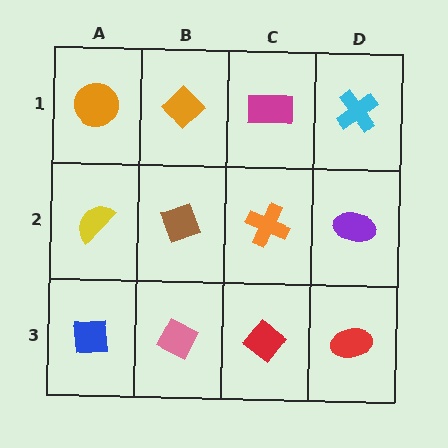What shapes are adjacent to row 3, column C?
An orange cross (row 2, column C), a pink diamond (row 3, column B), a red ellipse (row 3, column D).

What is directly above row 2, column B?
An orange diamond.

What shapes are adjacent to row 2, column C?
A magenta rectangle (row 1, column C), a red diamond (row 3, column C), a brown diamond (row 2, column B), a purple ellipse (row 2, column D).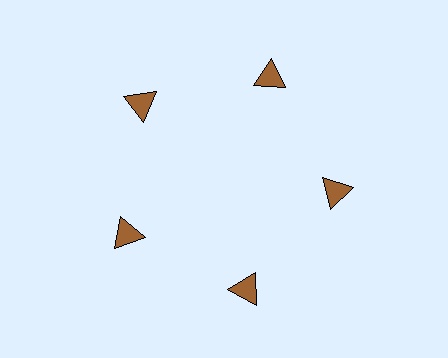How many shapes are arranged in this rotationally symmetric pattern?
There are 5 shapes, arranged in 5 groups of 1.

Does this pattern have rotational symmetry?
Yes, this pattern has 5-fold rotational symmetry. It looks the same after rotating 72 degrees around the center.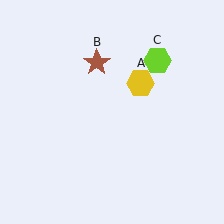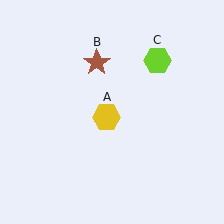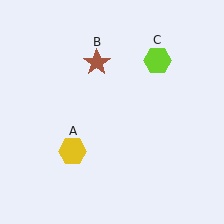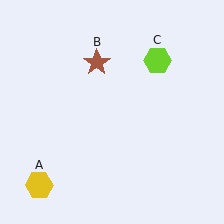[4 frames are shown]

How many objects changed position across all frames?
1 object changed position: yellow hexagon (object A).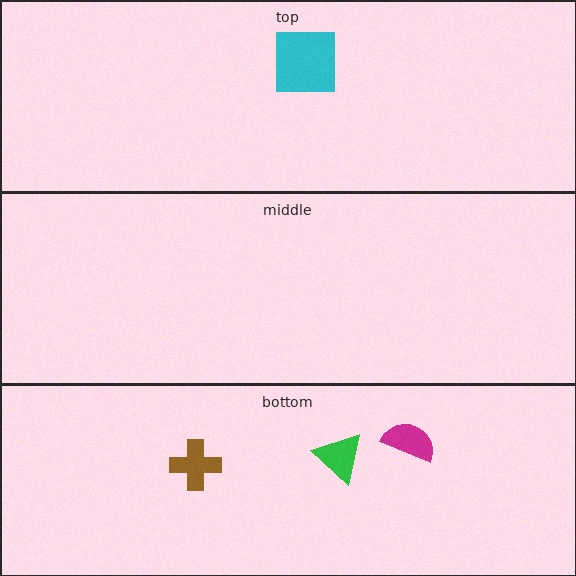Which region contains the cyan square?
The top region.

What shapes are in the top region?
The cyan square.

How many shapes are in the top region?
1.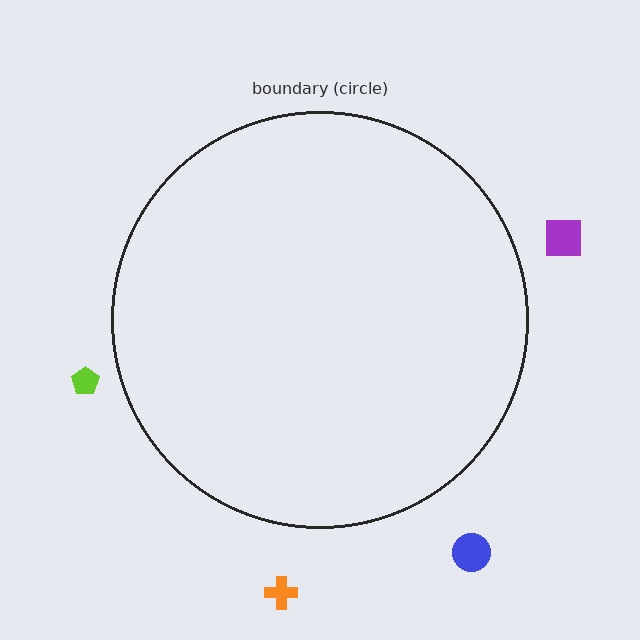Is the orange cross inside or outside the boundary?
Outside.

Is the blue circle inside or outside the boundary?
Outside.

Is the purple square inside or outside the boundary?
Outside.